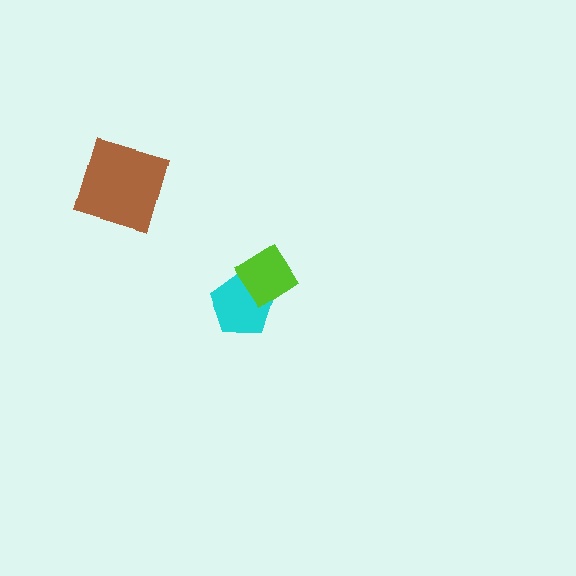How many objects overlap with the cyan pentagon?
1 object overlaps with the cyan pentagon.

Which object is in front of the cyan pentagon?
The lime diamond is in front of the cyan pentagon.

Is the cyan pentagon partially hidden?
Yes, it is partially covered by another shape.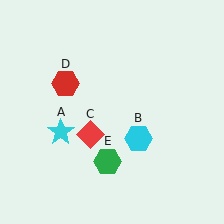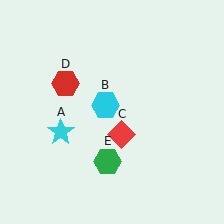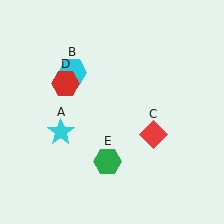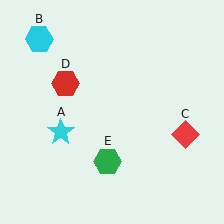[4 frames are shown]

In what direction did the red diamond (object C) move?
The red diamond (object C) moved right.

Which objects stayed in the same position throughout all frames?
Cyan star (object A) and red hexagon (object D) and green hexagon (object E) remained stationary.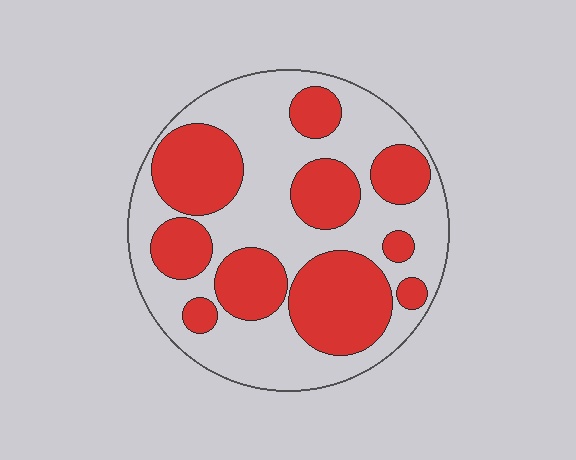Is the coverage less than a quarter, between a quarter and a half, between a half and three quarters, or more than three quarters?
Between a quarter and a half.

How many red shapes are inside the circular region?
10.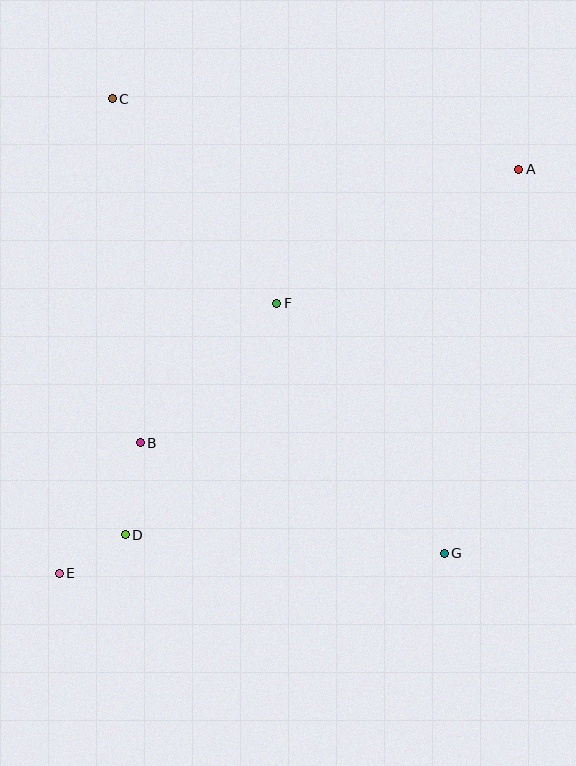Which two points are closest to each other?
Points D and E are closest to each other.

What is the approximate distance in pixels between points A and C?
The distance between A and C is approximately 412 pixels.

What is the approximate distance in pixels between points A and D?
The distance between A and D is approximately 537 pixels.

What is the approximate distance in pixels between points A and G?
The distance between A and G is approximately 391 pixels.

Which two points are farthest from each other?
Points A and E are farthest from each other.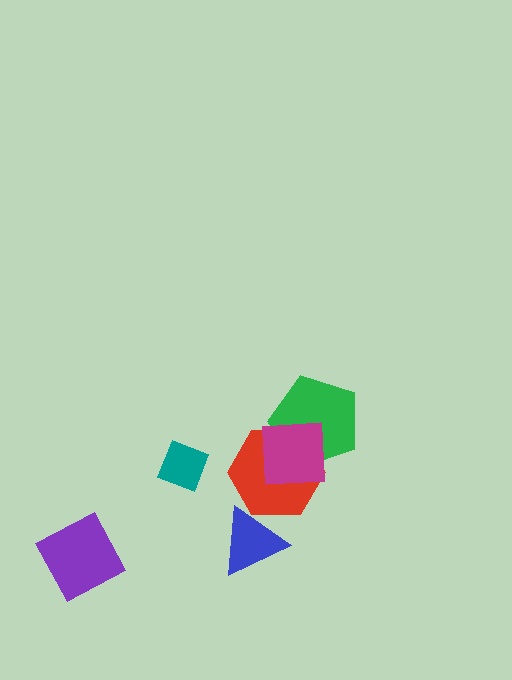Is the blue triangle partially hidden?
Yes, it is partially covered by another shape.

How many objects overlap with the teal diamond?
0 objects overlap with the teal diamond.